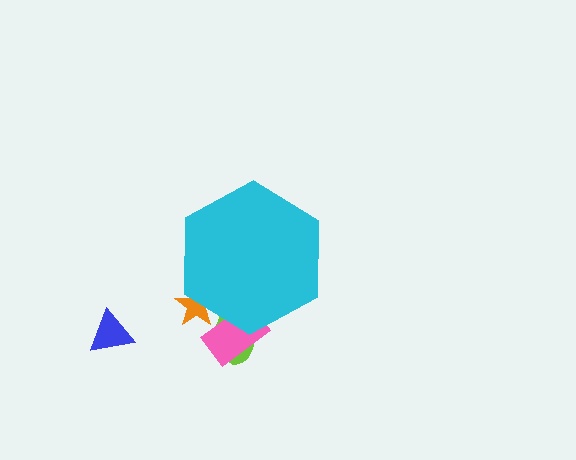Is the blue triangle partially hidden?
No, the blue triangle is fully visible.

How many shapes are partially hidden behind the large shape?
3 shapes are partially hidden.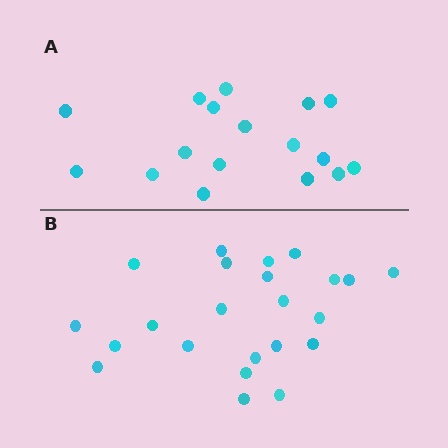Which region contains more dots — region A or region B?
Region B (the bottom region) has more dots.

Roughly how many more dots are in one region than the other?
Region B has about 6 more dots than region A.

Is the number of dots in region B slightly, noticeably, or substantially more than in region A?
Region B has noticeably more, but not dramatically so. The ratio is roughly 1.4 to 1.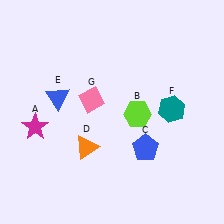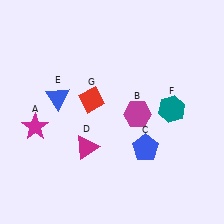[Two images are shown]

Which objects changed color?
B changed from lime to magenta. D changed from orange to magenta. G changed from pink to red.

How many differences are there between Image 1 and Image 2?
There are 3 differences between the two images.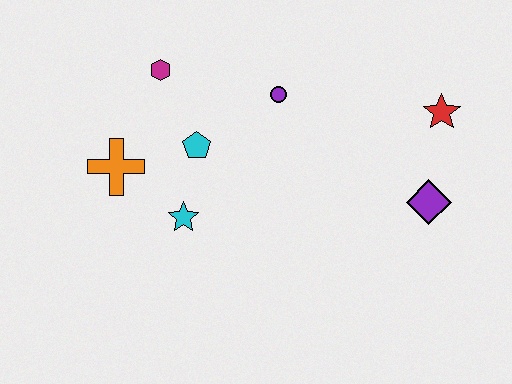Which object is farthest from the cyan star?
The red star is farthest from the cyan star.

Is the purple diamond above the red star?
No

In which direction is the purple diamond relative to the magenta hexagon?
The purple diamond is to the right of the magenta hexagon.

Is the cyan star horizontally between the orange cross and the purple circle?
Yes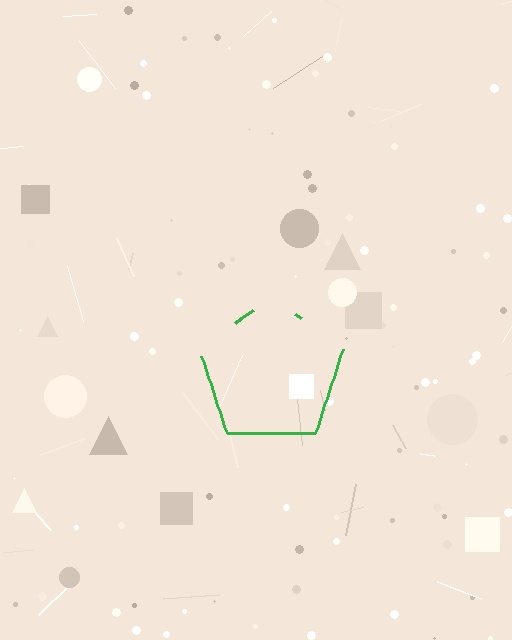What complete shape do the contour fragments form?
The contour fragments form a pentagon.